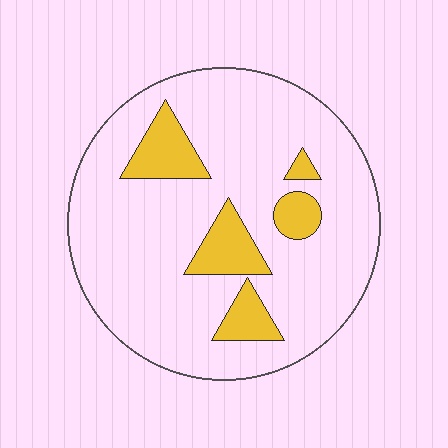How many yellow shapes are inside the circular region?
5.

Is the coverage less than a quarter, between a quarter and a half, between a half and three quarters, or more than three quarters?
Less than a quarter.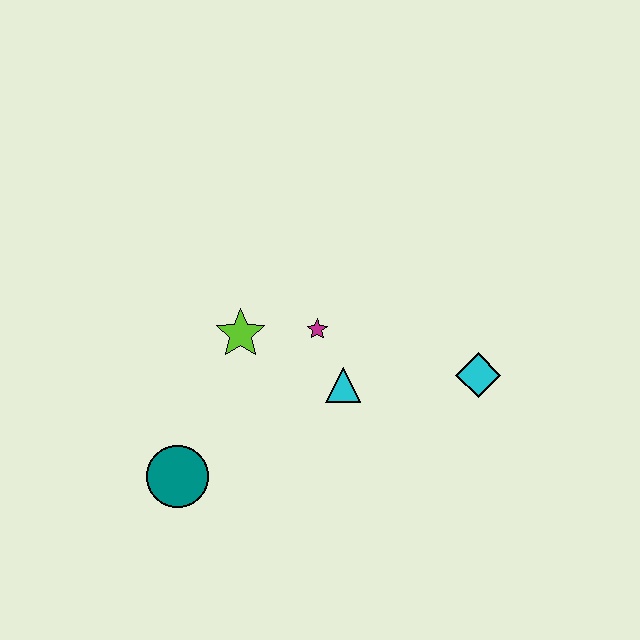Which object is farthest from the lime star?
The cyan diamond is farthest from the lime star.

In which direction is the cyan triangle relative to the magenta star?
The cyan triangle is below the magenta star.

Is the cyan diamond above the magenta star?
No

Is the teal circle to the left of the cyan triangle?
Yes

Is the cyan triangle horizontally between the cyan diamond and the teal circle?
Yes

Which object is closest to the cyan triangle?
The magenta star is closest to the cyan triangle.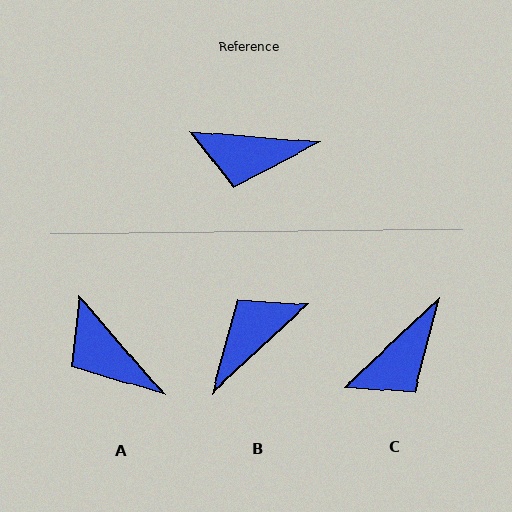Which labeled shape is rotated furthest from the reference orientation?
B, about 132 degrees away.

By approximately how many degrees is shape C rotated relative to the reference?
Approximately 48 degrees counter-clockwise.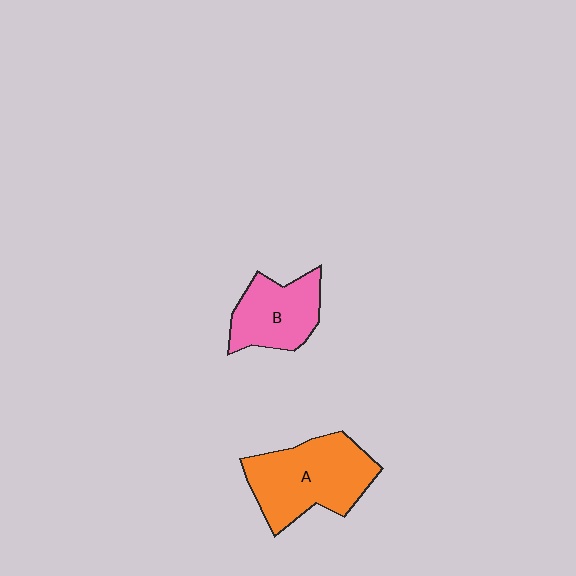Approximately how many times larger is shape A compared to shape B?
Approximately 1.5 times.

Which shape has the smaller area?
Shape B (pink).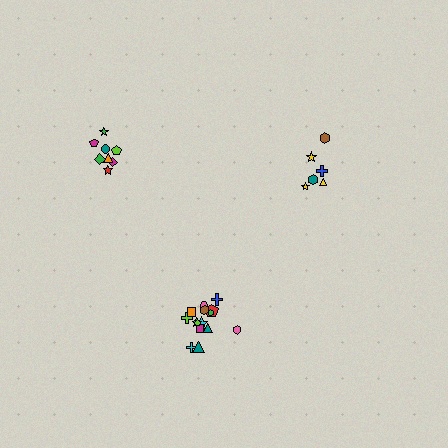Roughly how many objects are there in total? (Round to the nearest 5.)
Roughly 30 objects in total.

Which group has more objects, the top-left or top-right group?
The top-left group.